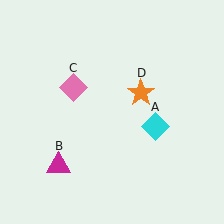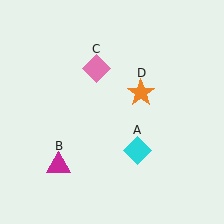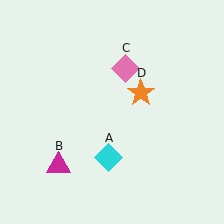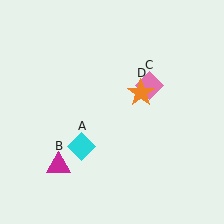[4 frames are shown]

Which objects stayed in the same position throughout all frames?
Magenta triangle (object B) and orange star (object D) remained stationary.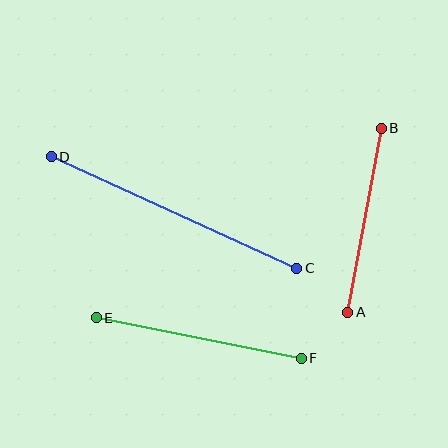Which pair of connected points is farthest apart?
Points C and D are farthest apart.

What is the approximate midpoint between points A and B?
The midpoint is at approximately (364, 220) pixels.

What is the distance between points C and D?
The distance is approximately 270 pixels.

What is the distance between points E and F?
The distance is approximately 209 pixels.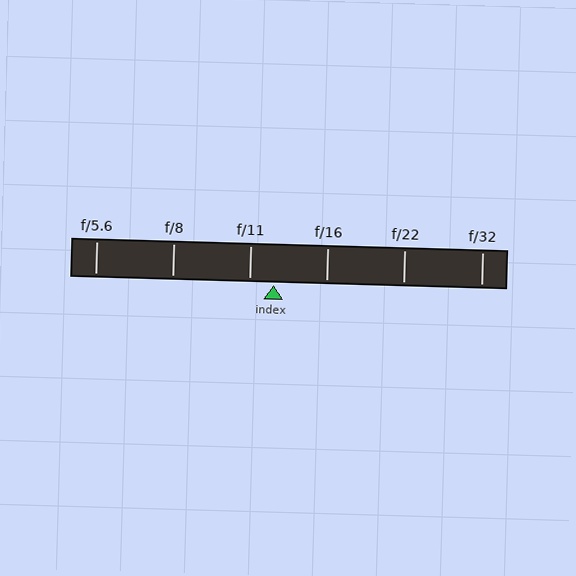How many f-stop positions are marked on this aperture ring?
There are 6 f-stop positions marked.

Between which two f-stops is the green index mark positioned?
The index mark is between f/11 and f/16.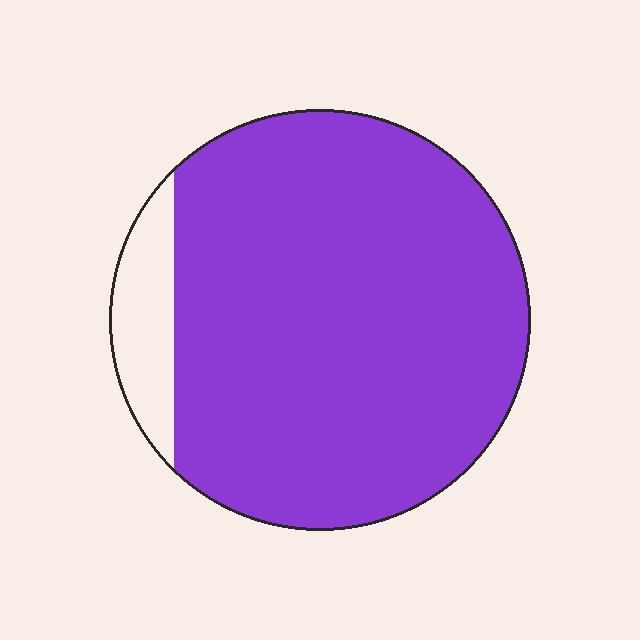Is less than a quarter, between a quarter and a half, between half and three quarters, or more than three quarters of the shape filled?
More than three quarters.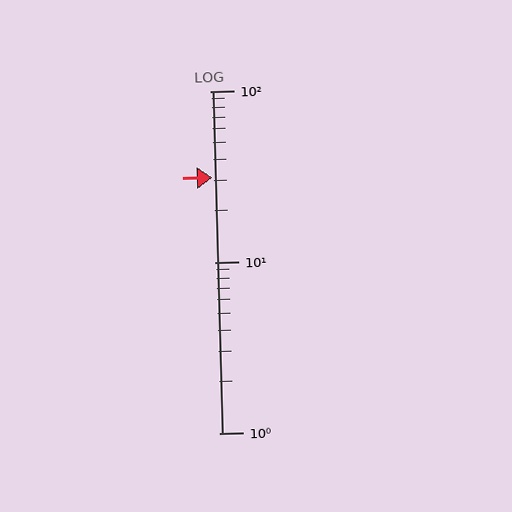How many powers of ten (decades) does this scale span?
The scale spans 2 decades, from 1 to 100.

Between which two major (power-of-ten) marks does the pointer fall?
The pointer is between 10 and 100.